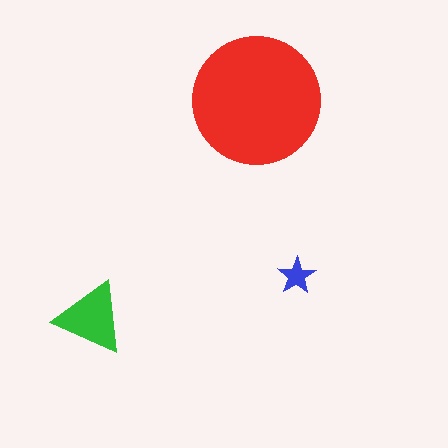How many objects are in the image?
There are 3 objects in the image.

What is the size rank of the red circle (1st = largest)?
1st.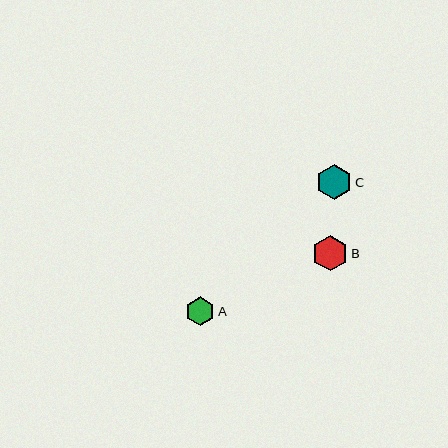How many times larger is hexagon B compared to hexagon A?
Hexagon B is approximately 1.2 times the size of hexagon A.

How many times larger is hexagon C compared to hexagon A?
Hexagon C is approximately 1.2 times the size of hexagon A.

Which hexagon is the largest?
Hexagon C is the largest with a size of approximately 35 pixels.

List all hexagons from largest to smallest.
From largest to smallest: C, B, A.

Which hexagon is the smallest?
Hexagon A is the smallest with a size of approximately 29 pixels.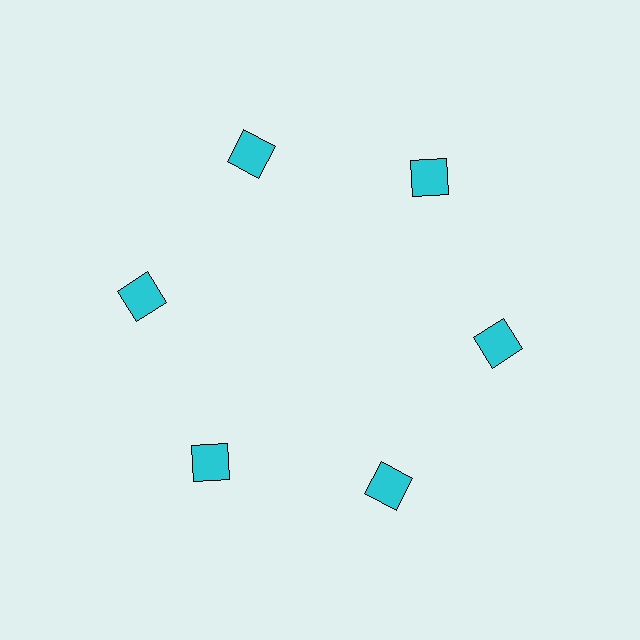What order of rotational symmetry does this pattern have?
This pattern has 6-fold rotational symmetry.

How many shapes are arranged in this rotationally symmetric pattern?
There are 6 shapes, arranged in 6 groups of 1.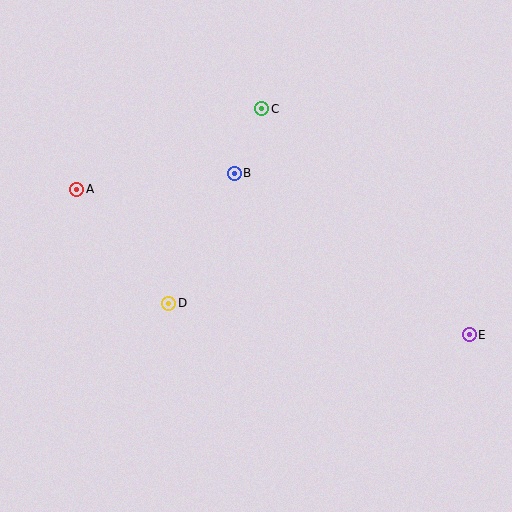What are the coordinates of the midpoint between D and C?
The midpoint between D and C is at (215, 206).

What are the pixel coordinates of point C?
Point C is at (262, 109).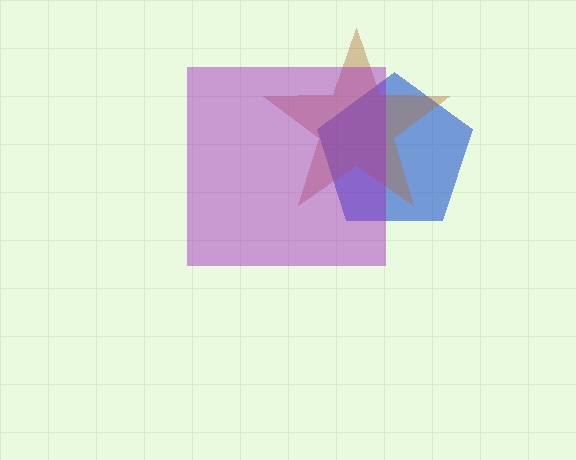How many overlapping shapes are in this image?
There are 3 overlapping shapes in the image.